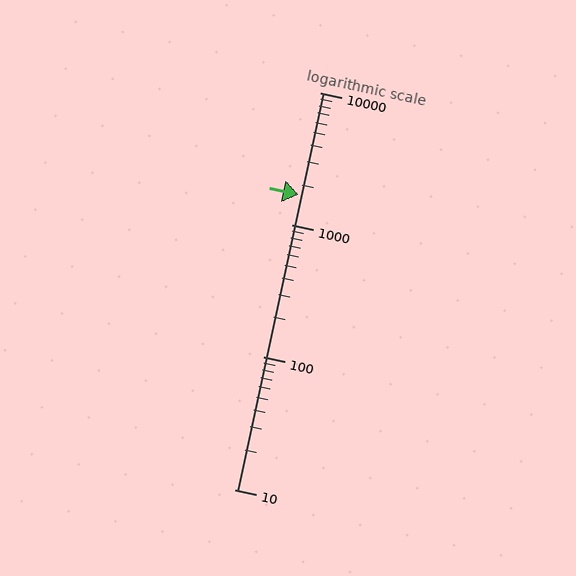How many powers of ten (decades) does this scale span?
The scale spans 3 decades, from 10 to 10000.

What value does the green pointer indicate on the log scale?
The pointer indicates approximately 1700.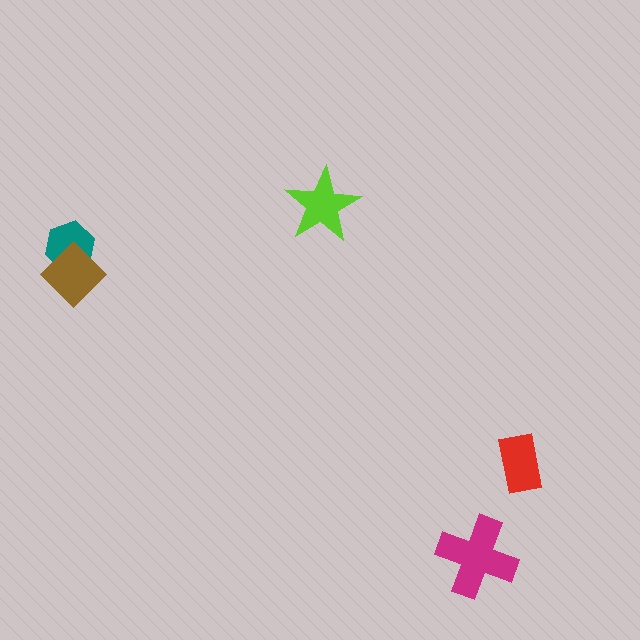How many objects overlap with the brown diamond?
1 object overlaps with the brown diamond.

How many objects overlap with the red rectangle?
0 objects overlap with the red rectangle.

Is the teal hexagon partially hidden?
Yes, it is partially covered by another shape.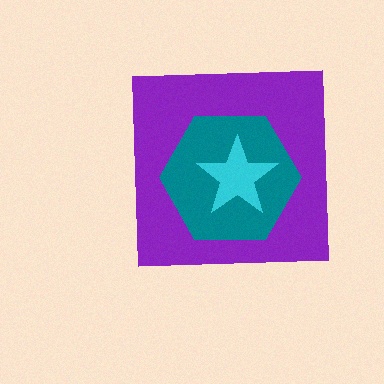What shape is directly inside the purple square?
The teal hexagon.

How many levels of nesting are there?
3.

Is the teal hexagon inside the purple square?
Yes.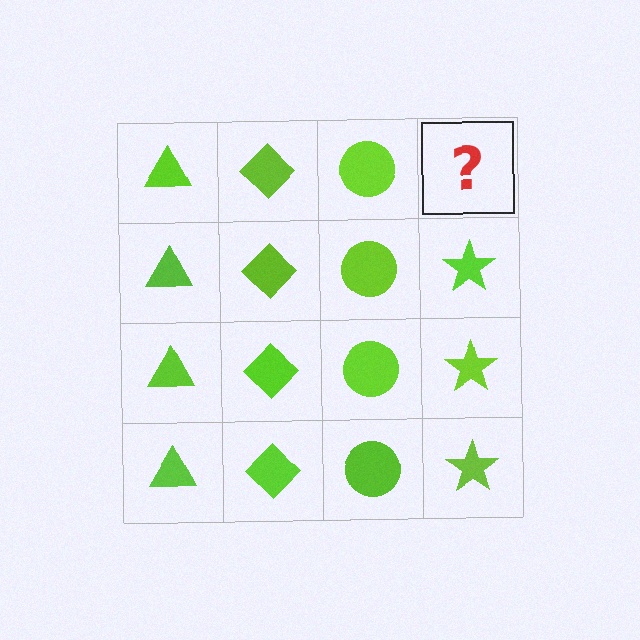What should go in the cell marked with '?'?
The missing cell should contain a lime star.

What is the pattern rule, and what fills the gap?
The rule is that each column has a consistent shape. The gap should be filled with a lime star.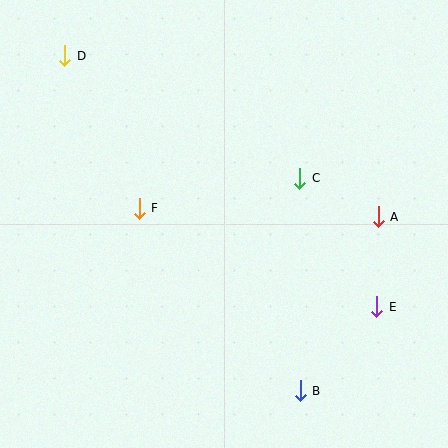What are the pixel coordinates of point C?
Point C is at (300, 178).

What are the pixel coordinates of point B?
Point B is at (300, 391).